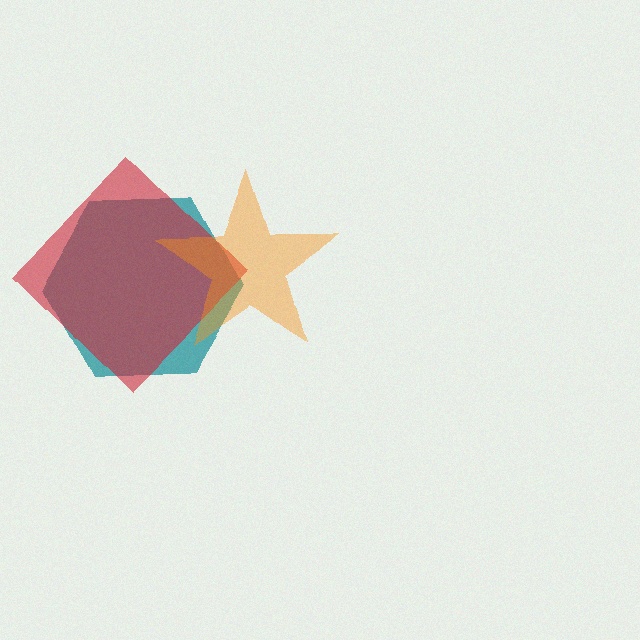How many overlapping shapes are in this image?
There are 3 overlapping shapes in the image.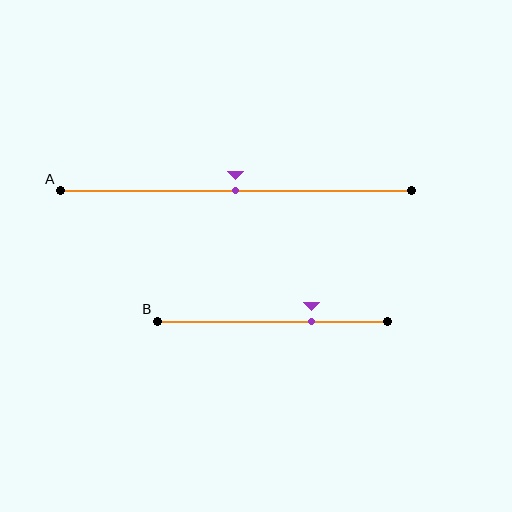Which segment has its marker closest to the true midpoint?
Segment A has its marker closest to the true midpoint.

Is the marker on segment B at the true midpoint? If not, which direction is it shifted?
No, the marker on segment B is shifted to the right by about 17% of the segment length.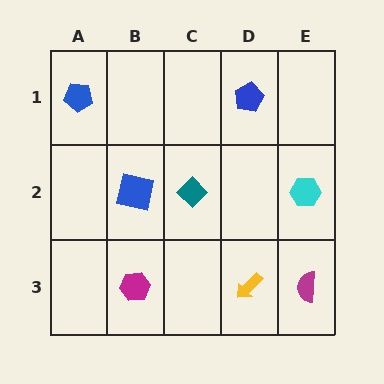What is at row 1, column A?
A blue pentagon.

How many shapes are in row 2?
3 shapes.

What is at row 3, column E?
A magenta semicircle.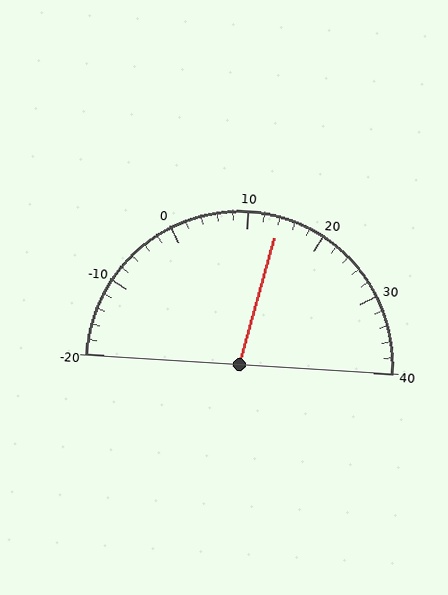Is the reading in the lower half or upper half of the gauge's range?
The reading is in the upper half of the range (-20 to 40).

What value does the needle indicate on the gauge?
The needle indicates approximately 14.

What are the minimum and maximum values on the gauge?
The gauge ranges from -20 to 40.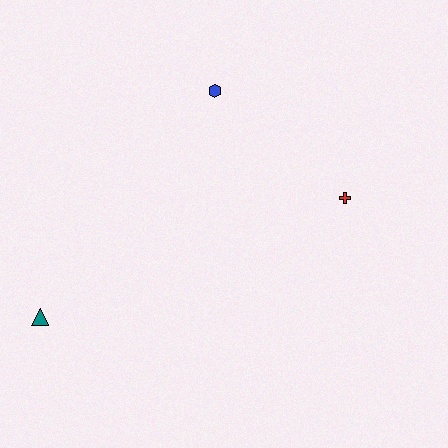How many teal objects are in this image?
There is 1 teal object.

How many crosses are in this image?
There is 1 cross.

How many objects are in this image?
There are 3 objects.